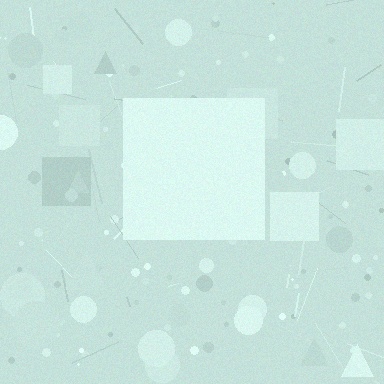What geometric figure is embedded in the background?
A square is embedded in the background.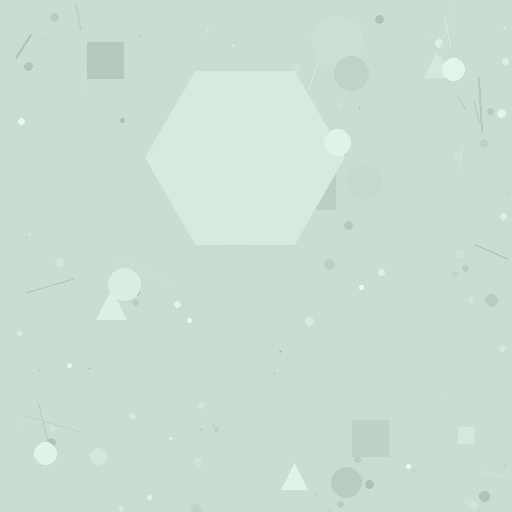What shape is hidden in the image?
A hexagon is hidden in the image.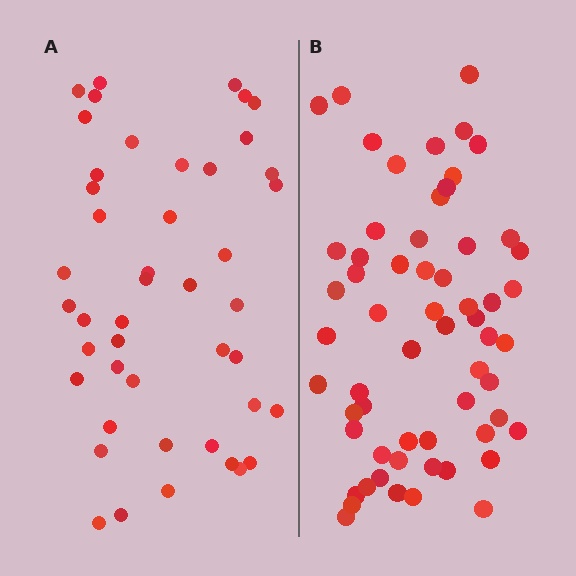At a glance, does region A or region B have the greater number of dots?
Region B (the right region) has more dots.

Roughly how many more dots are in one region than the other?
Region B has approximately 15 more dots than region A.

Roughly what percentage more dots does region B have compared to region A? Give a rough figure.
About 35% more.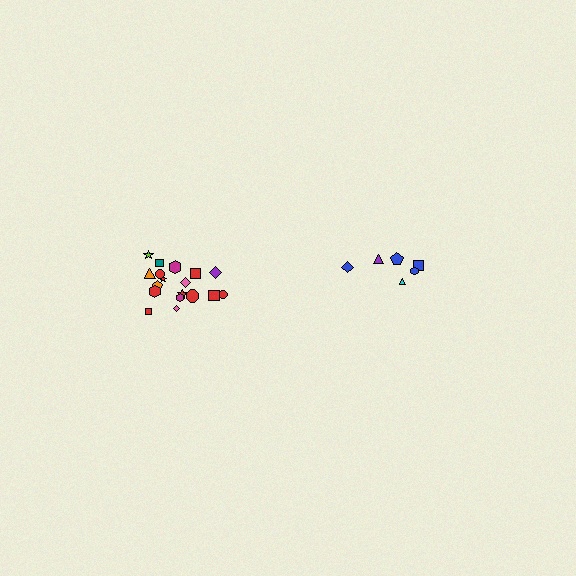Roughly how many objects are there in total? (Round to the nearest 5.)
Roughly 25 objects in total.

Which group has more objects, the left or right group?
The left group.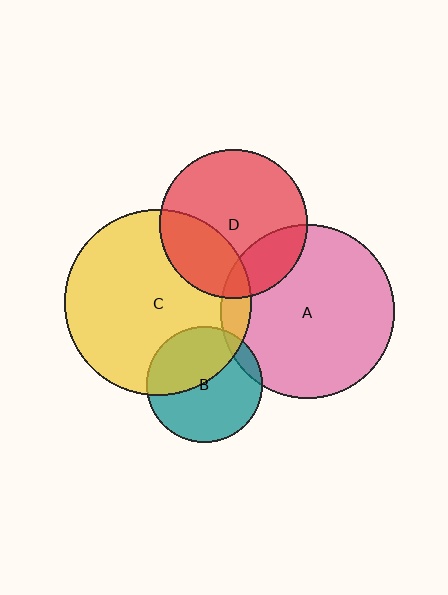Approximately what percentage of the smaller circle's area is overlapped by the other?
Approximately 30%.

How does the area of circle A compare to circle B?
Approximately 2.3 times.